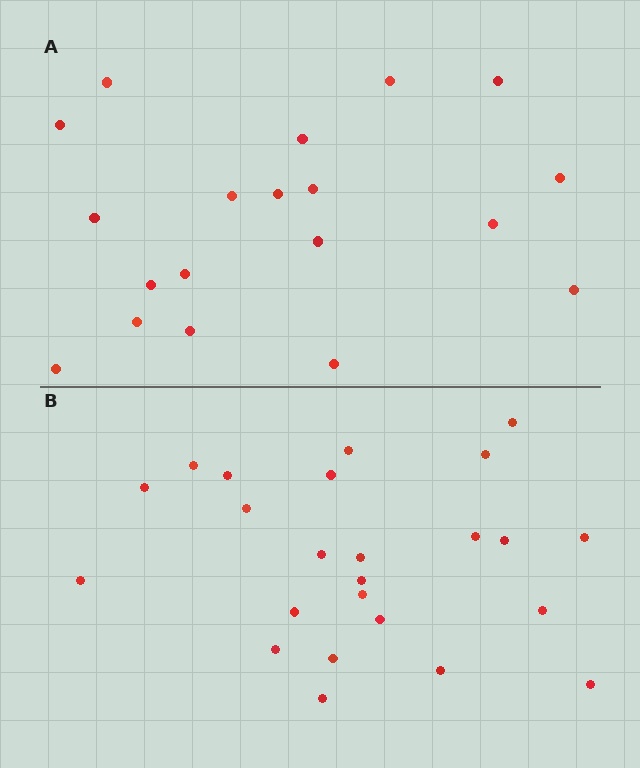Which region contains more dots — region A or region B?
Region B (the bottom region) has more dots.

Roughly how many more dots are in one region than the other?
Region B has about 5 more dots than region A.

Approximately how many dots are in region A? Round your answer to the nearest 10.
About 20 dots. (The exact count is 19, which rounds to 20.)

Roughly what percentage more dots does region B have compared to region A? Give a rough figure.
About 25% more.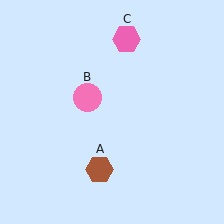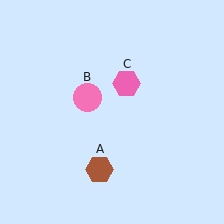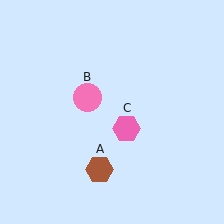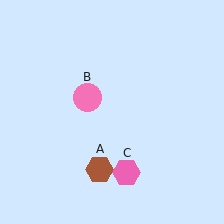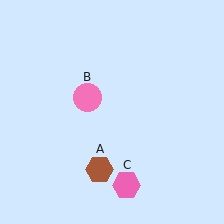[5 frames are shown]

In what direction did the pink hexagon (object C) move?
The pink hexagon (object C) moved down.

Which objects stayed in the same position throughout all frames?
Brown hexagon (object A) and pink circle (object B) remained stationary.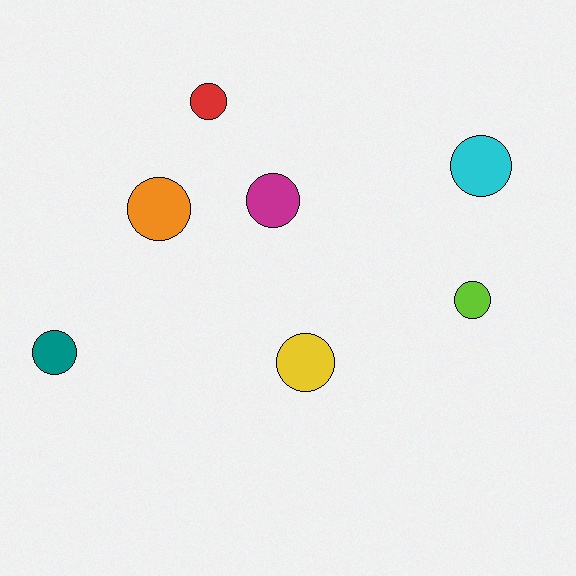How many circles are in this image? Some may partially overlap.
There are 7 circles.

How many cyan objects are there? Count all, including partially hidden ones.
There is 1 cyan object.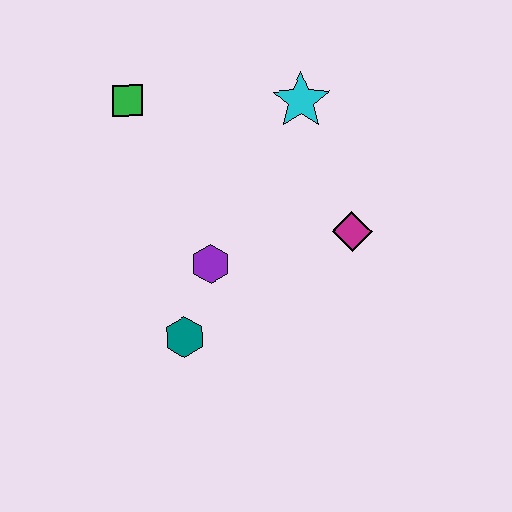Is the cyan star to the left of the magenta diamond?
Yes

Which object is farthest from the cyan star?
The teal hexagon is farthest from the cyan star.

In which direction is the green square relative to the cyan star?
The green square is to the left of the cyan star.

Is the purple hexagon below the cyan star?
Yes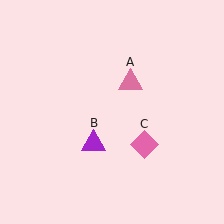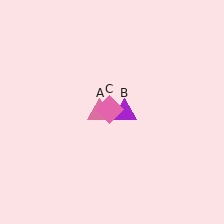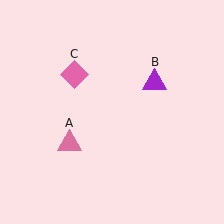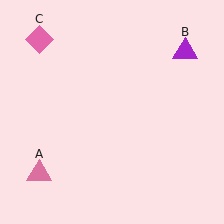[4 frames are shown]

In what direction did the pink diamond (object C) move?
The pink diamond (object C) moved up and to the left.